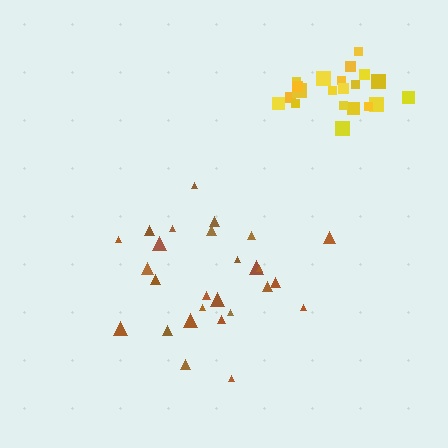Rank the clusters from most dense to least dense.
yellow, brown.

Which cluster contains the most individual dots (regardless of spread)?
Brown (27).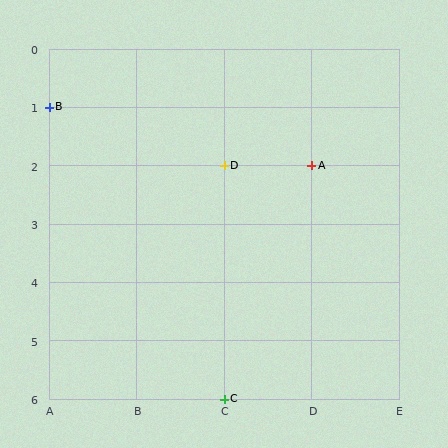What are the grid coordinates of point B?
Point B is at grid coordinates (A, 1).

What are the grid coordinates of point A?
Point A is at grid coordinates (D, 2).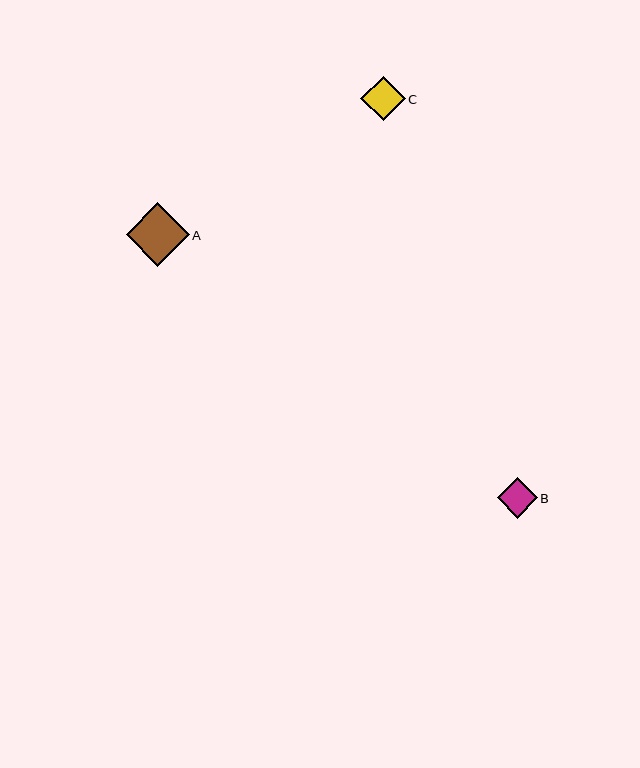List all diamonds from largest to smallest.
From largest to smallest: A, C, B.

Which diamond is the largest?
Diamond A is the largest with a size of approximately 63 pixels.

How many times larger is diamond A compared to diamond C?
Diamond A is approximately 1.4 times the size of diamond C.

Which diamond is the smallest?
Diamond B is the smallest with a size of approximately 40 pixels.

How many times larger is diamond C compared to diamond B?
Diamond C is approximately 1.1 times the size of diamond B.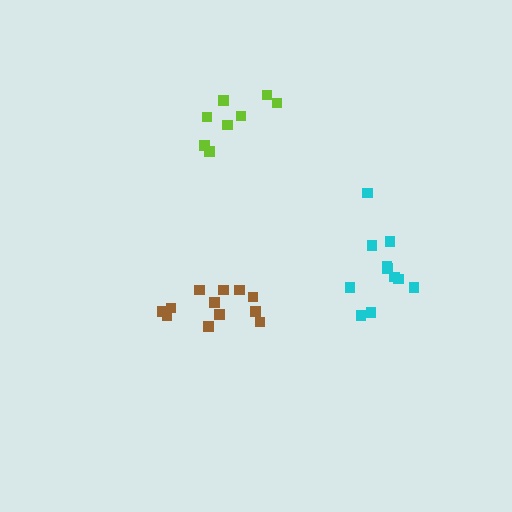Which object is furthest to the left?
The brown cluster is leftmost.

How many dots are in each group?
Group 1: 12 dots, Group 2: 11 dots, Group 3: 8 dots (31 total).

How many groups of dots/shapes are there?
There are 3 groups.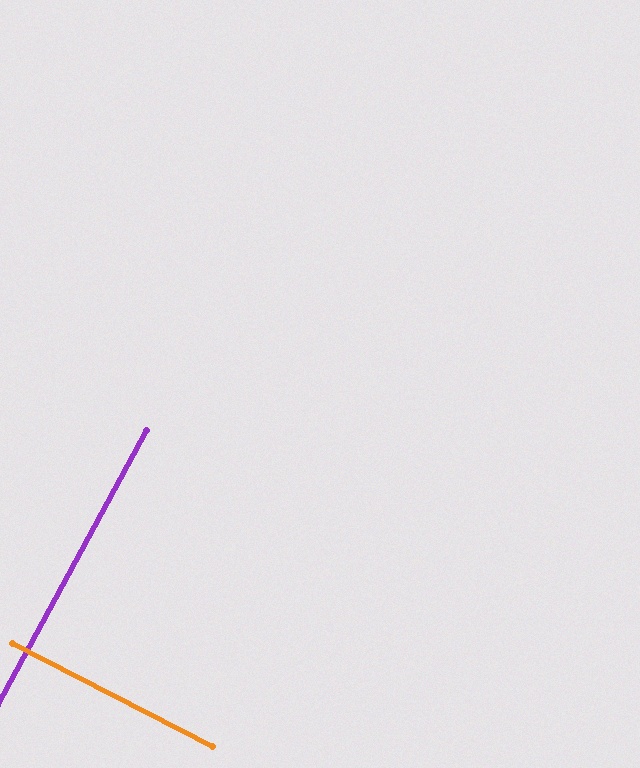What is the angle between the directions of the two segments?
Approximately 89 degrees.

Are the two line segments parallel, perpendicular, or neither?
Perpendicular — they meet at approximately 89°.